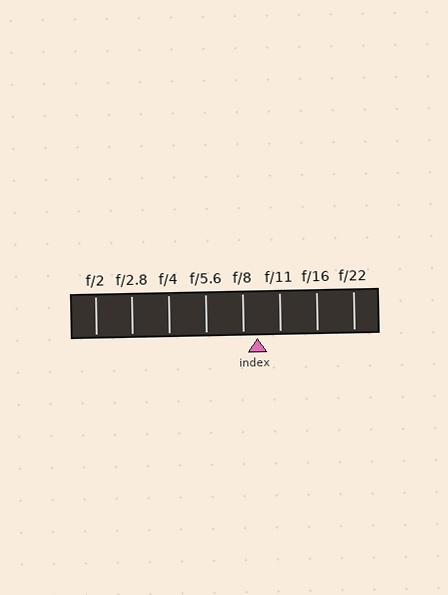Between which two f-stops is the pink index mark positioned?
The index mark is between f/8 and f/11.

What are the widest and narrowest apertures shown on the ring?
The widest aperture shown is f/2 and the narrowest is f/22.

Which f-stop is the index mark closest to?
The index mark is closest to f/8.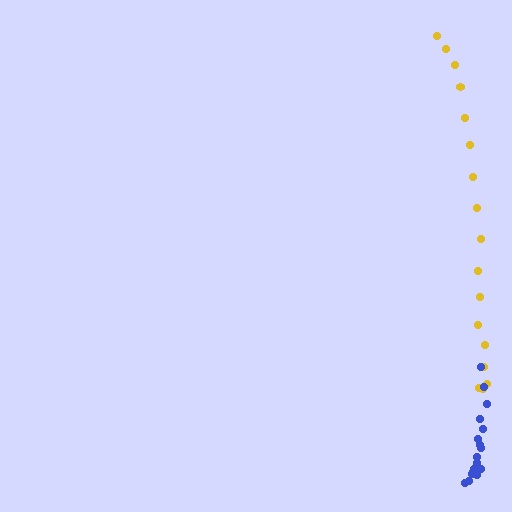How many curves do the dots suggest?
There are 2 distinct paths.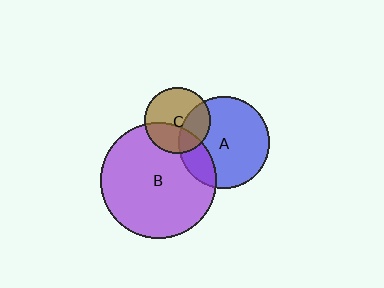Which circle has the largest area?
Circle B (purple).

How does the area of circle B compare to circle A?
Approximately 1.6 times.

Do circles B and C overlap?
Yes.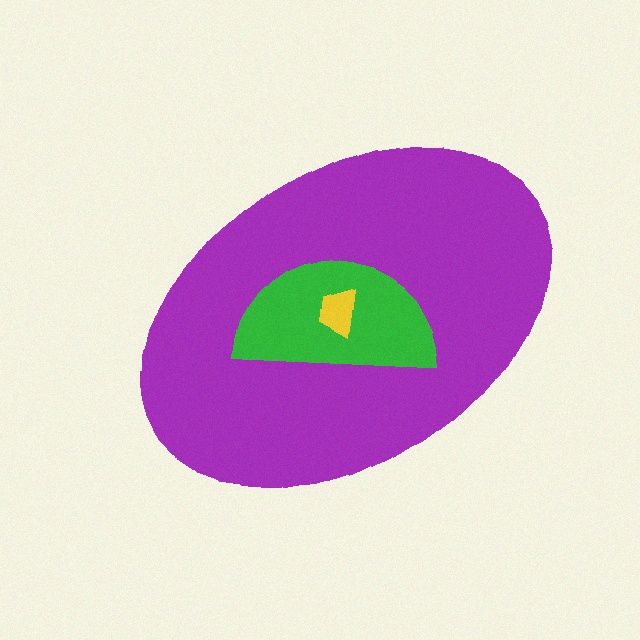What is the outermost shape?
The purple ellipse.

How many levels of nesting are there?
3.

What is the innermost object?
The yellow trapezoid.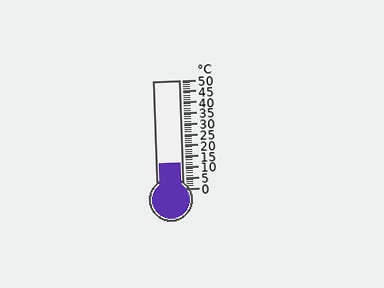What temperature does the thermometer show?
The thermometer shows approximately 12°C.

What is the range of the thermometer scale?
The thermometer scale ranges from 0°C to 50°C.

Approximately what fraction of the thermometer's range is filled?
The thermometer is filled to approximately 25% of its range.